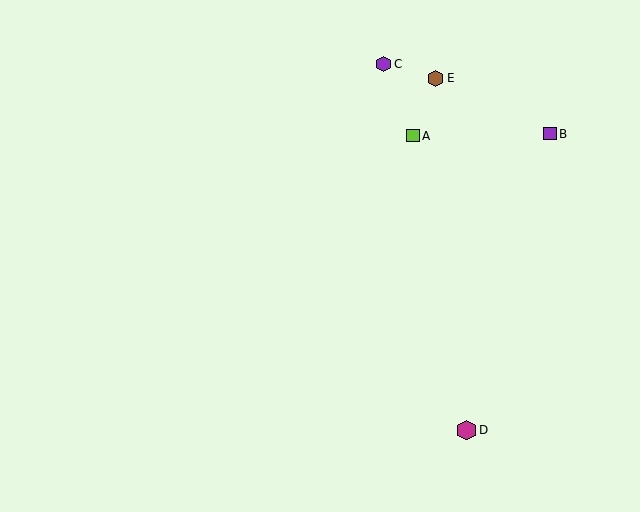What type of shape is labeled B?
Shape B is a purple square.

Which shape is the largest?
The magenta hexagon (labeled D) is the largest.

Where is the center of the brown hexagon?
The center of the brown hexagon is at (436, 78).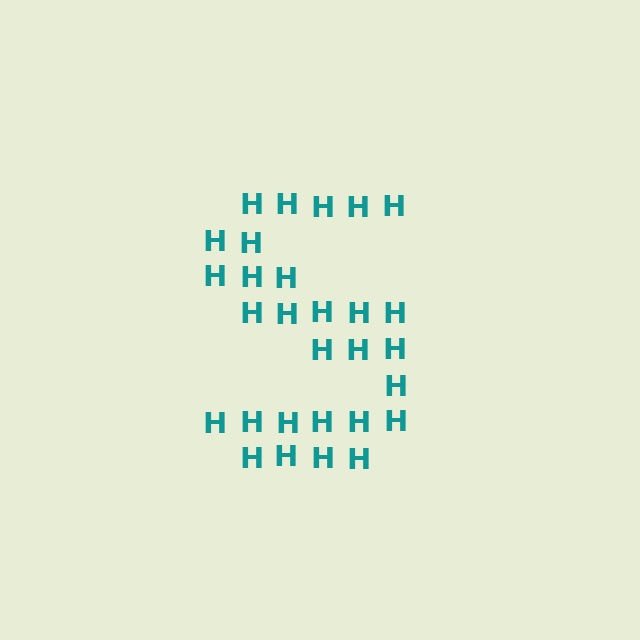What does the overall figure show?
The overall figure shows the letter S.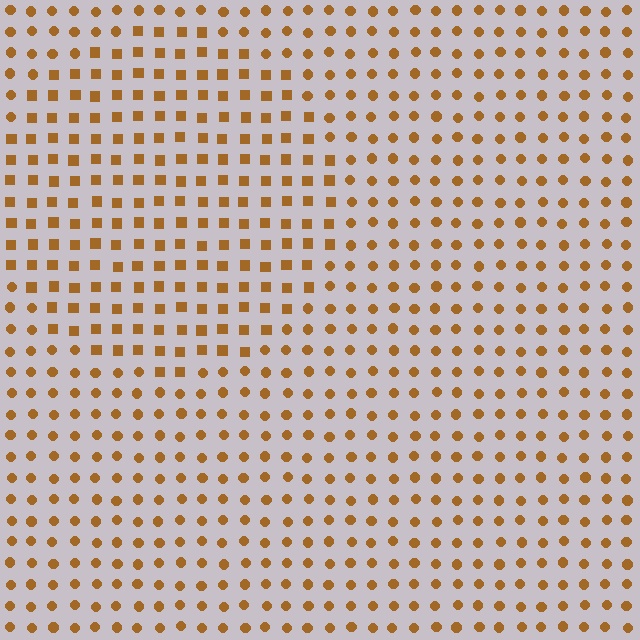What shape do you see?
I see a circle.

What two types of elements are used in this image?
The image uses squares inside the circle region and circles outside it.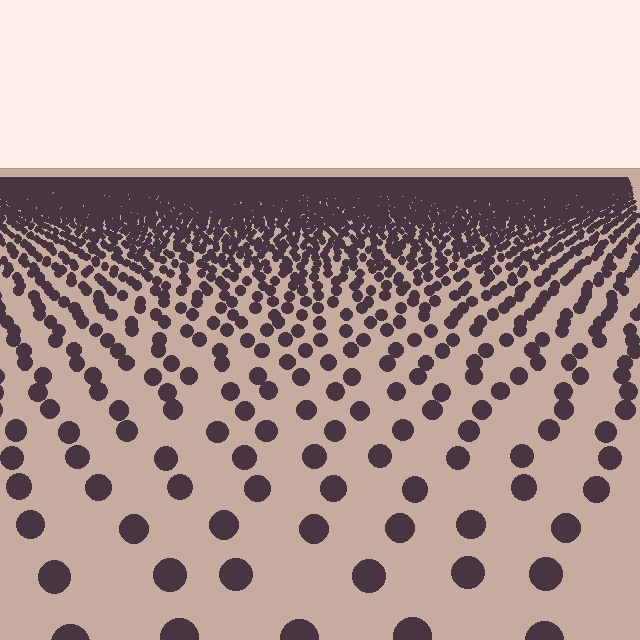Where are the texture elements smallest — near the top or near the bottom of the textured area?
Near the top.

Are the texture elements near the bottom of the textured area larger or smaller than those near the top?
Larger. Near the bottom, elements are closer to the viewer and appear at a bigger on-screen size.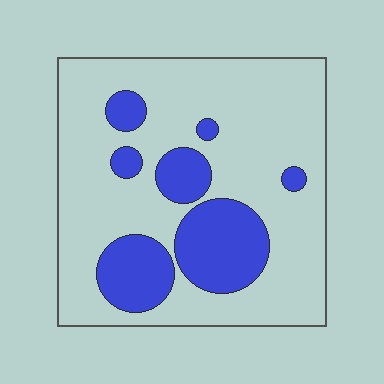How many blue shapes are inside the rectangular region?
7.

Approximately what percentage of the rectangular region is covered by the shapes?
Approximately 25%.